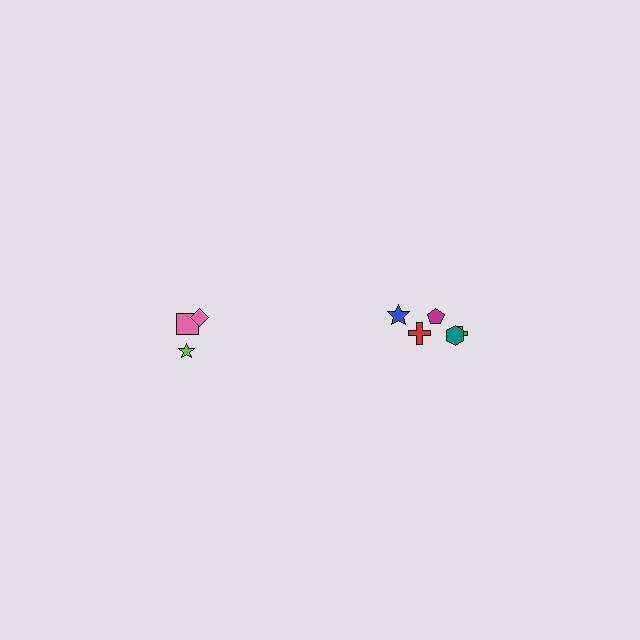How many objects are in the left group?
There are 3 objects.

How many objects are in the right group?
There are 5 objects.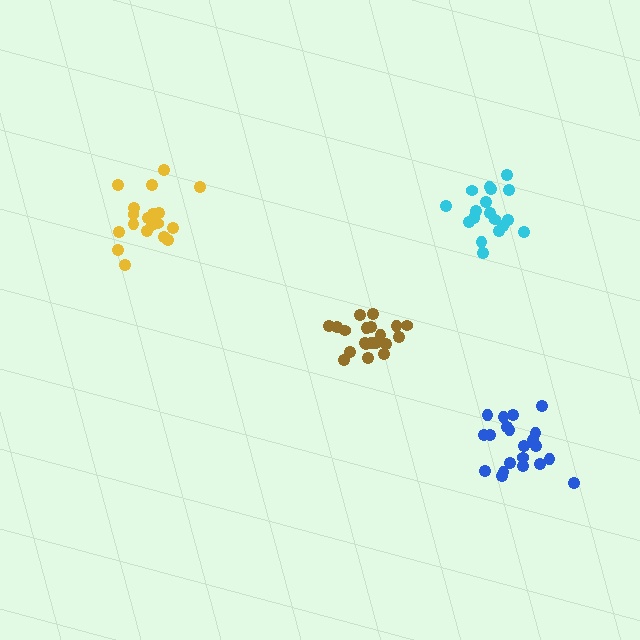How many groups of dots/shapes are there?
There are 4 groups.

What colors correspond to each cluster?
The clusters are colored: cyan, brown, blue, yellow.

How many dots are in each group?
Group 1: 18 dots, Group 2: 20 dots, Group 3: 21 dots, Group 4: 19 dots (78 total).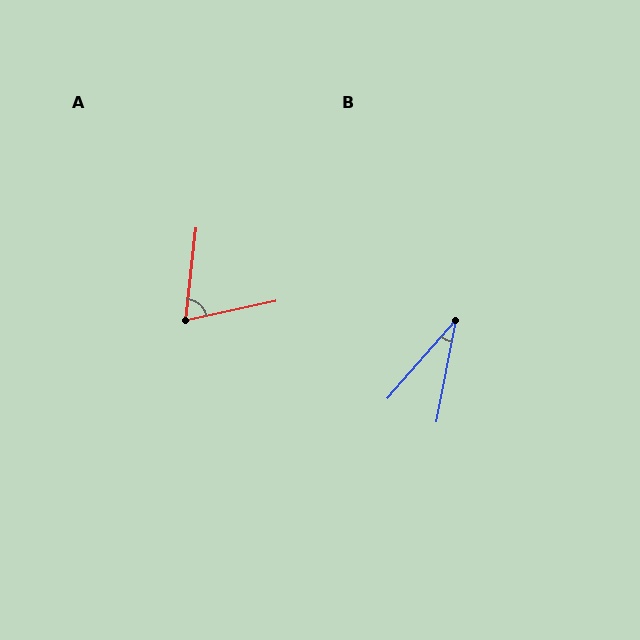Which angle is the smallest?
B, at approximately 30 degrees.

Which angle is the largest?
A, at approximately 71 degrees.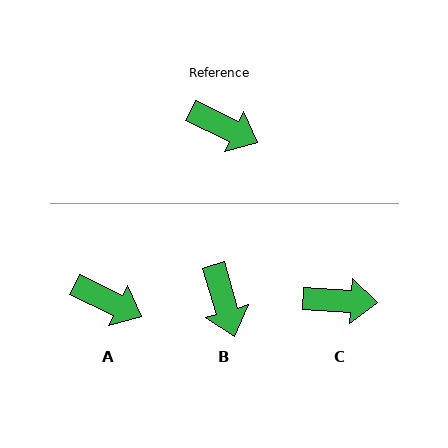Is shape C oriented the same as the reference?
No, it is off by about 23 degrees.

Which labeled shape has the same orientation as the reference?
A.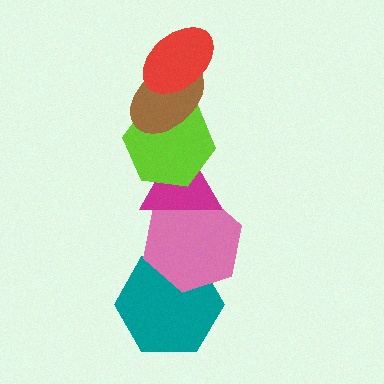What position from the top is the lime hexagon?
The lime hexagon is 3rd from the top.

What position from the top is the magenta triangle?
The magenta triangle is 4th from the top.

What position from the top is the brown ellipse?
The brown ellipse is 2nd from the top.